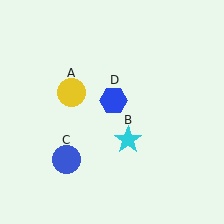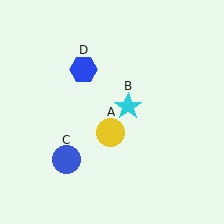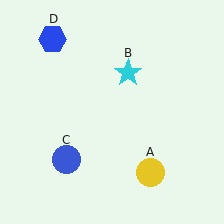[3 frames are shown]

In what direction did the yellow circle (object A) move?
The yellow circle (object A) moved down and to the right.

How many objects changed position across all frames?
3 objects changed position: yellow circle (object A), cyan star (object B), blue hexagon (object D).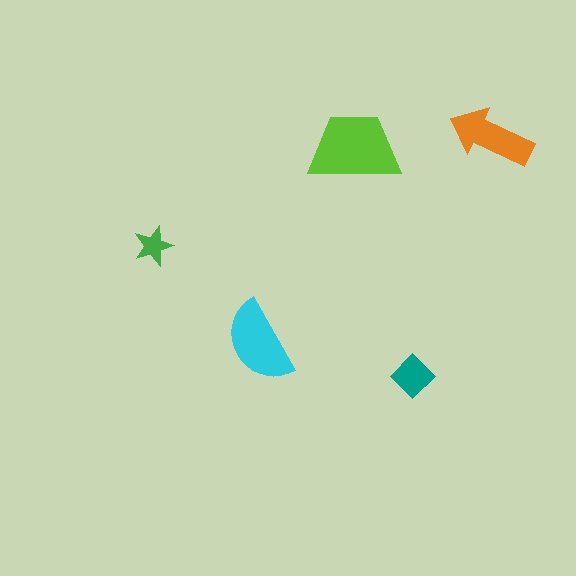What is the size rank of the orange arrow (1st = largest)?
3rd.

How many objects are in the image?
There are 5 objects in the image.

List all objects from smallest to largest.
The green star, the teal diamond, the orange arrow, the cyan semicircle, the lime trapezoid.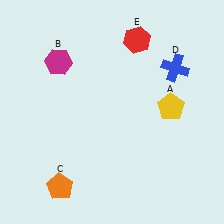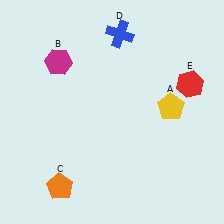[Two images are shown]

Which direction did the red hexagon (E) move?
The red hexagon (E) moved right.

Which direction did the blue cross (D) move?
The blue cross (D) moved left.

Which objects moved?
The objects that moved are: the blue cross (D), the red hexagon (E).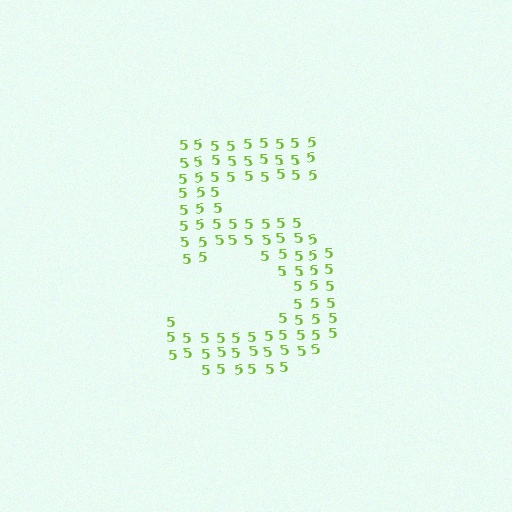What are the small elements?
The small elements are digit 5's.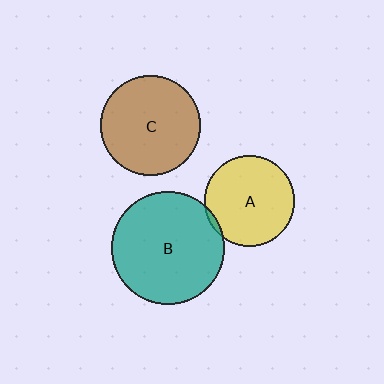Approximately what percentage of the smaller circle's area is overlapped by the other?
Approximately 5%.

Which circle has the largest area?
Circle B (teal).